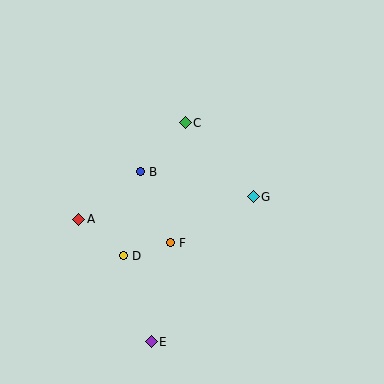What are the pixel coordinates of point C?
Point C is at (185, 123).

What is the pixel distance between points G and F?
The distance between G and F is 95 pixels.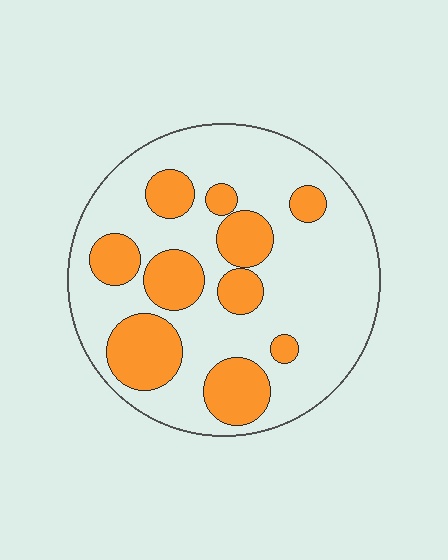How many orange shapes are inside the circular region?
10.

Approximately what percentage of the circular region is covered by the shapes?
Approximately 30%.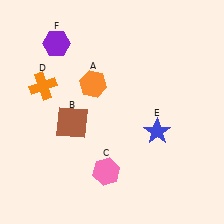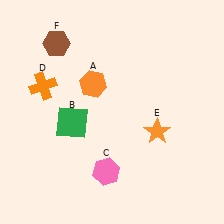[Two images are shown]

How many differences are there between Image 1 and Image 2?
There are 3 differences between the two images.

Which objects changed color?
B changed from brown to green. E changed from blue to orange. F changed from purple to brown.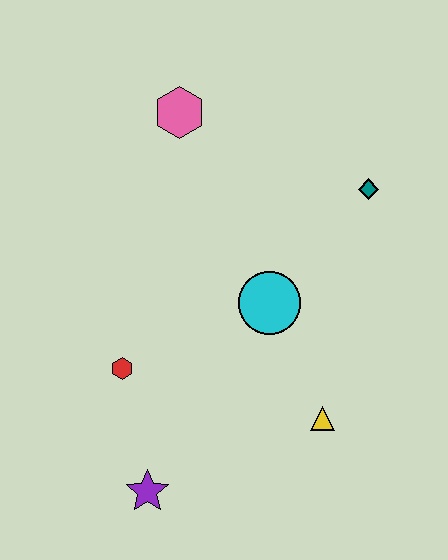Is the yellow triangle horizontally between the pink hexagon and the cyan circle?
No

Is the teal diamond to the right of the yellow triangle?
Yes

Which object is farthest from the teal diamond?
The purple star is farthest from the teal diamond.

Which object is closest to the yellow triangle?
The cyan circle is closest to the yellow triangle.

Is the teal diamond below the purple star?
No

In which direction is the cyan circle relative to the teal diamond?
The cyan circle is below the teal diamond.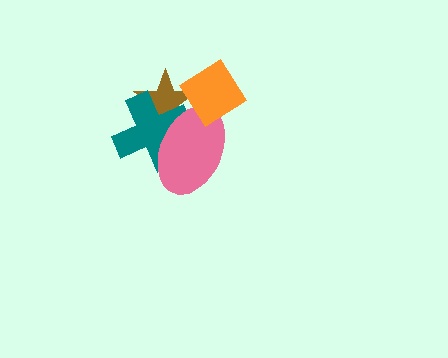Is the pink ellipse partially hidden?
Yes, it is partially covered by another shape.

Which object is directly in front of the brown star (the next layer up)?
The teal cross is directly in front of the brown star.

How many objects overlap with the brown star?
3 objects overlap with the brown star.